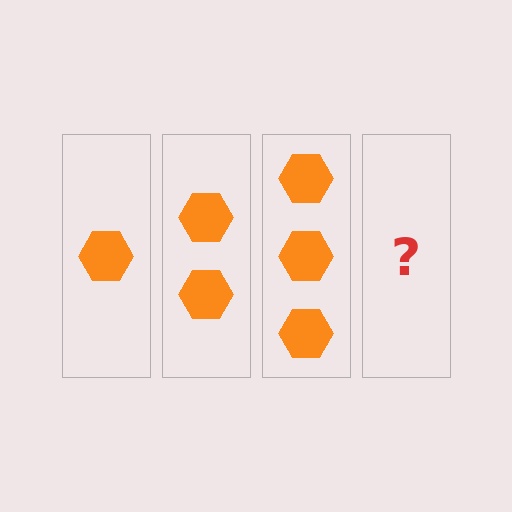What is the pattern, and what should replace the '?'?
The pattern is that each step adds one more hexagon. The '?' should be 4 hexagons.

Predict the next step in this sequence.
The next step is 4 hexagons.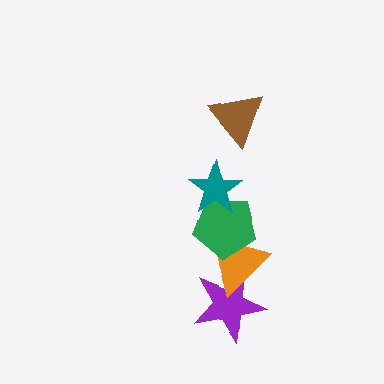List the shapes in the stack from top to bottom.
From top to bottom: the brown triangle, the teal star, the green pentagon, the orange triangle, the purple star.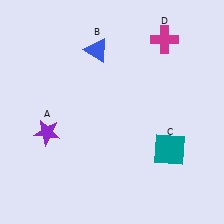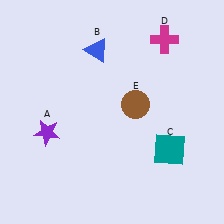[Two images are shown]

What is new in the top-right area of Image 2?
A brown circle (E) was added in the top-right area of Image 2.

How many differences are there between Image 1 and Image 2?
There is 1 difference between the two images.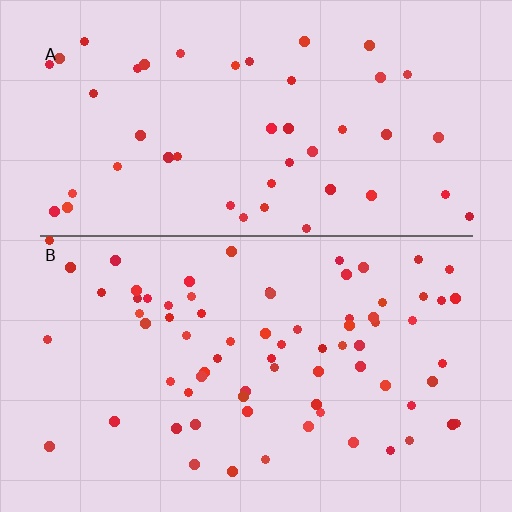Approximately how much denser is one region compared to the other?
Approximately 1.6× — region B over region A.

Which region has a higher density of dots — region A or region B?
B (the bottom).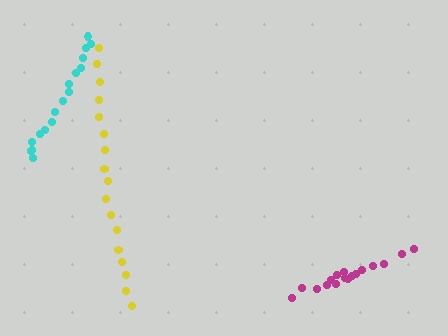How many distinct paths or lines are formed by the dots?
There are 3 distinct paths.